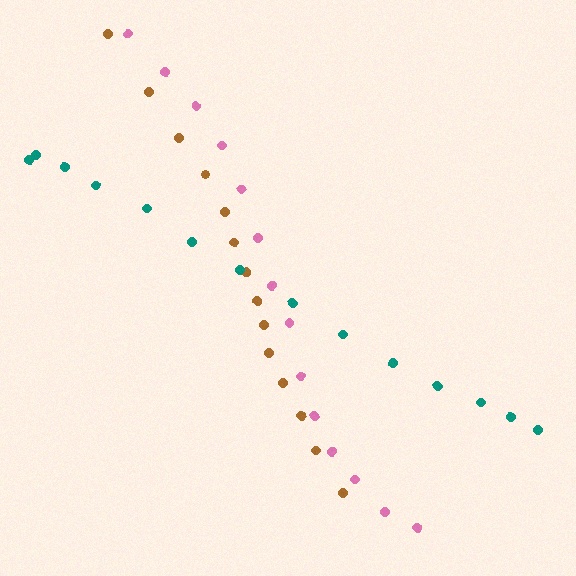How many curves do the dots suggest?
There are 3 distinct paths.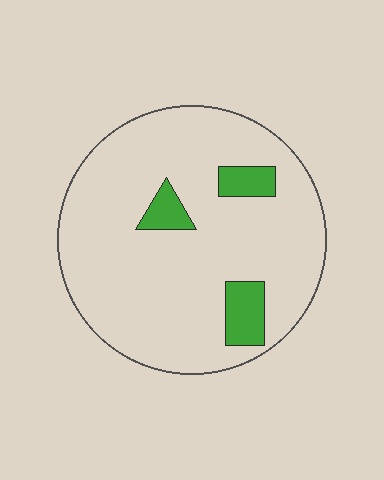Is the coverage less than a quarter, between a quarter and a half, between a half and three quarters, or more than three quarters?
Less than a quarter.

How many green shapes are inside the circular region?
3.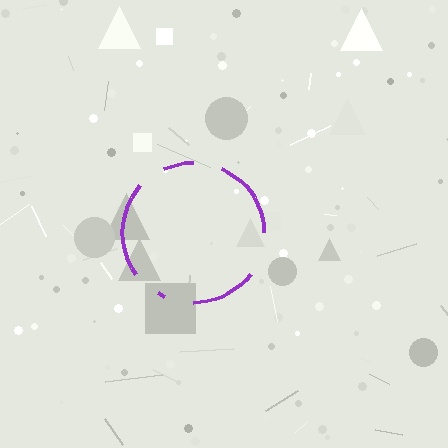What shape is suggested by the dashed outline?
The dashed outline suggests a circle.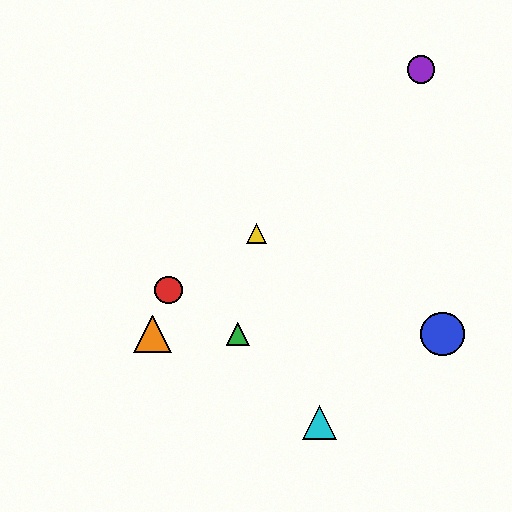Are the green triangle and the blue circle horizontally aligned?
Yes, both are at y≈334.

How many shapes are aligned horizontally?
3 shapes (the blue circle, the green triangle, the orange triangle) are aligned horizontally.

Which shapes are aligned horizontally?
The blue circle, the green triangle, the orange triangle are aligned horizontally.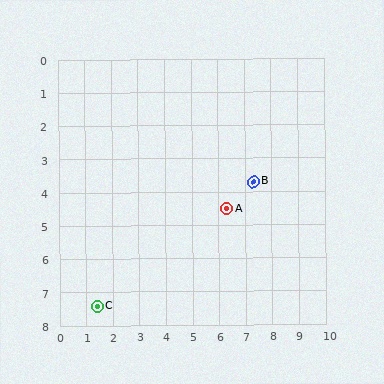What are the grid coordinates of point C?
Point C is at approximately (1.4, 7.4).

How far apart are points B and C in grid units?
Points B and C are about 7.0 grid units apart.